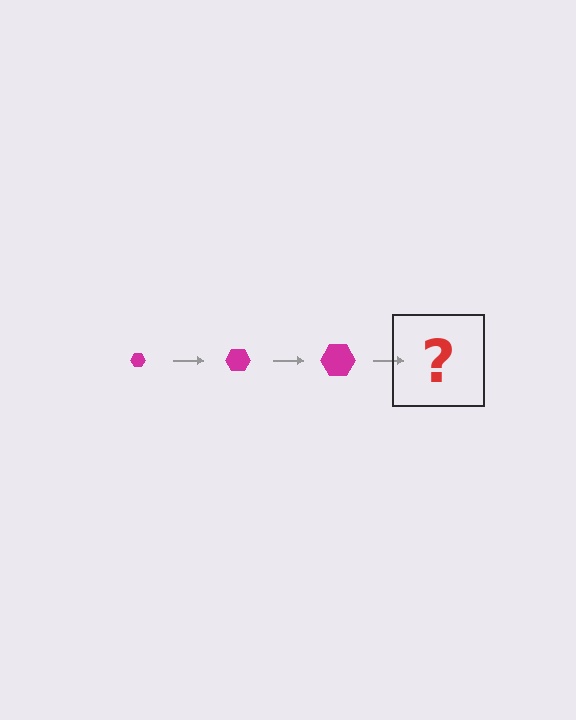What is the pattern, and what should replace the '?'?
The pattern is that the hexagon gets progressively larger each step. The '?' should be a magenta hexagon, larger than the previous one.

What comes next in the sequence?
The next element should be a magenta hexagon, larger than the previous one.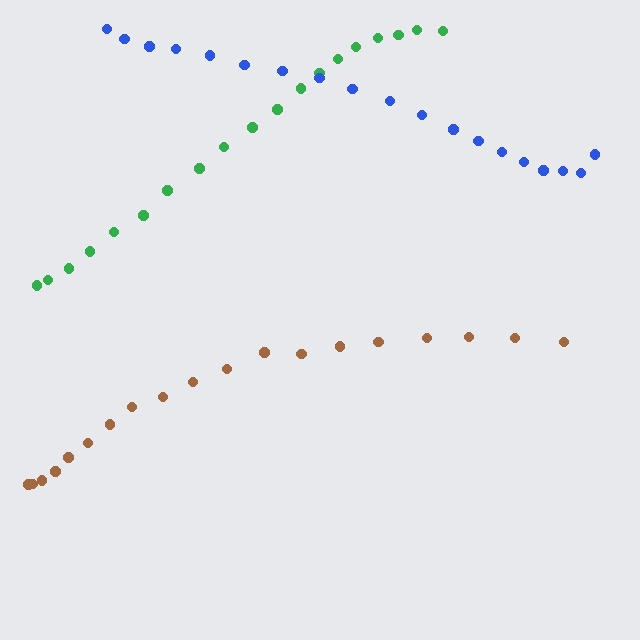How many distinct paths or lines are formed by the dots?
There are 3 distinct paths.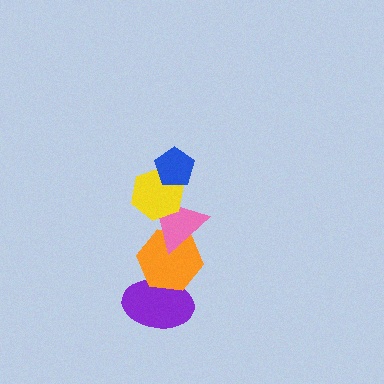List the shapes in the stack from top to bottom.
From top to bottom: the blue pentagon, the yellow hexagon, the pink triangle, the orange hexagon, the purple ellipse.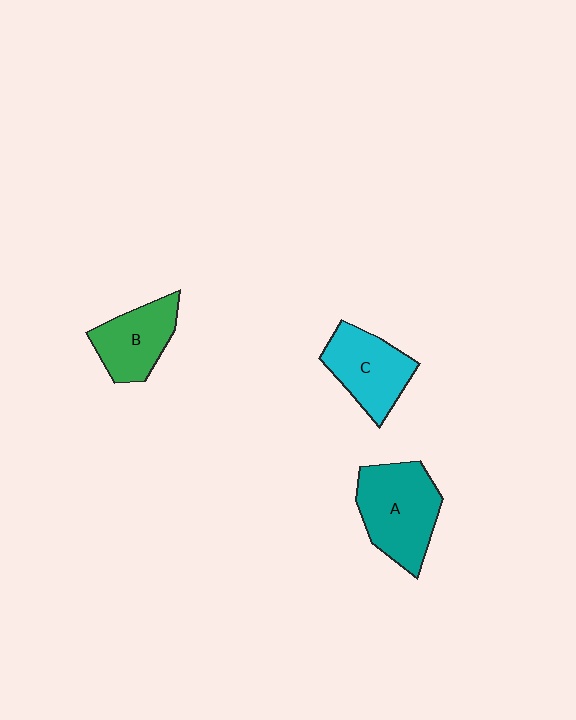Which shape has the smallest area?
Shape B (green).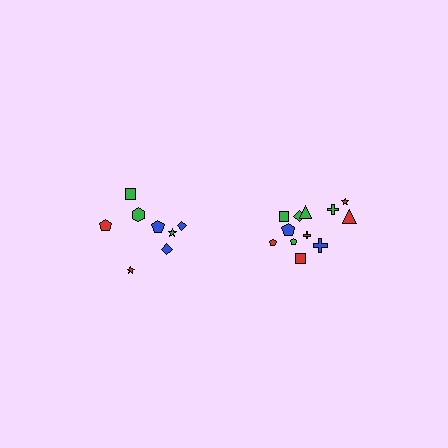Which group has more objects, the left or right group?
The right group.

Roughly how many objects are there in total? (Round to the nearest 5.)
Roughly 20 objects in total.